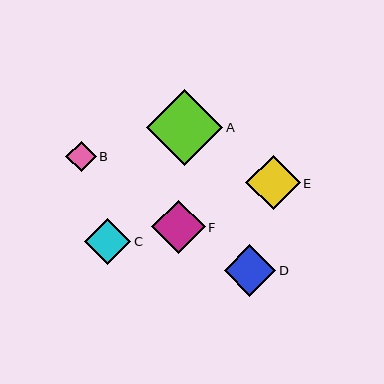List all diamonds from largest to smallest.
From largest to smallest: A, E, F, D, C, B.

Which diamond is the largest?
Diamond A is the largest with a size of approximately 76 pixels.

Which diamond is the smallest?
Diamond B is the smallest with a size of approximately 30 pixels.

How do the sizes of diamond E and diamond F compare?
Diamond E and diamond F are approximately the same size.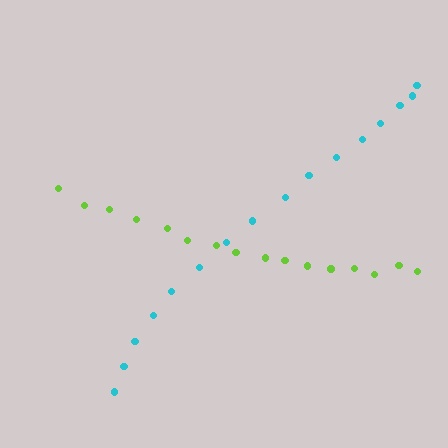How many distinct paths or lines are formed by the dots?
There are 2 distinct paths.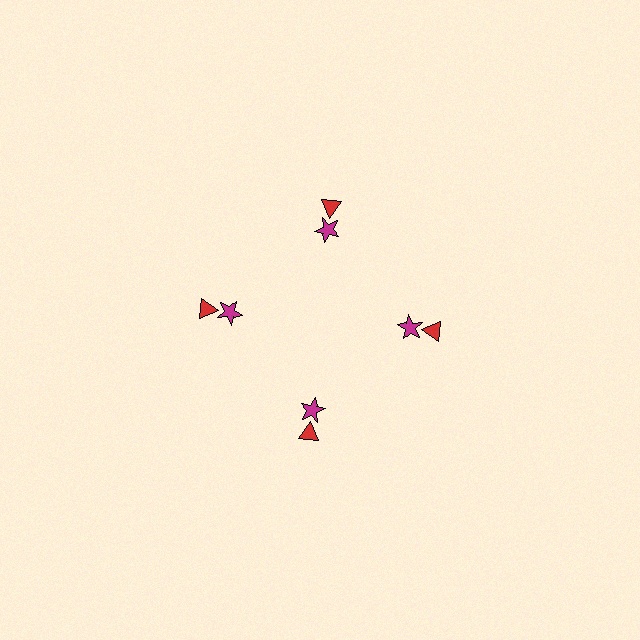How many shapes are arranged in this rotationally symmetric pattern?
There are 8 shapes, arranged in 4 groups of 2.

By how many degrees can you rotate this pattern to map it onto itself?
The pattern maps onto itself every 90 degrees of rotation.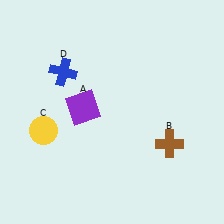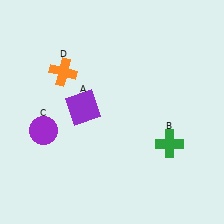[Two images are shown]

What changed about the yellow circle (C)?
In Image 1, C is yellow. In Image 2, it changed to purple.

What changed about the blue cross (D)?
In Image 1, D is blue. In Image 2, it changed to orange.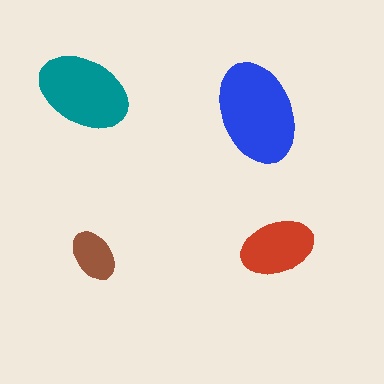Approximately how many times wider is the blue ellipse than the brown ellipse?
About 2 times wider.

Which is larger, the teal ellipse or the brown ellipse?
The teal one.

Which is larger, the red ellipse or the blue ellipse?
The blue one.